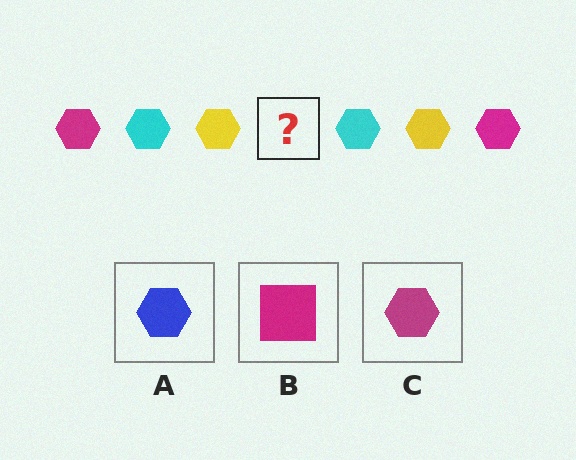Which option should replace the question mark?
Option C.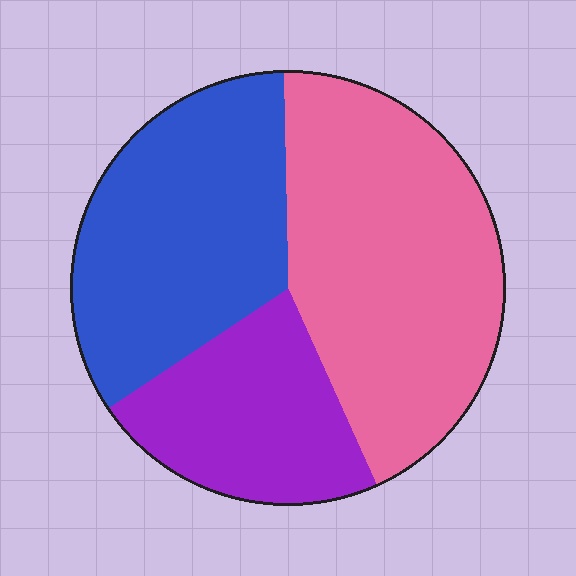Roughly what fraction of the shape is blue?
Blue covers 34% of the shape.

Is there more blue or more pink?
Pink.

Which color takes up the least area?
Purple, at roughly 20%.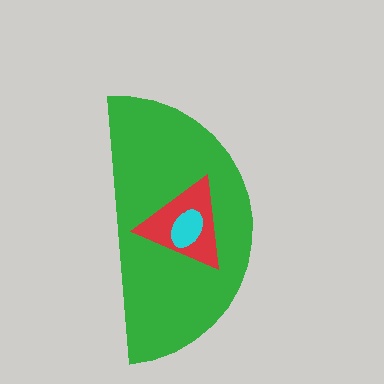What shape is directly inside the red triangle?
The cyan ellipse.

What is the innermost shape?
The cyan ellipse.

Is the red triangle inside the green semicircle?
Yes.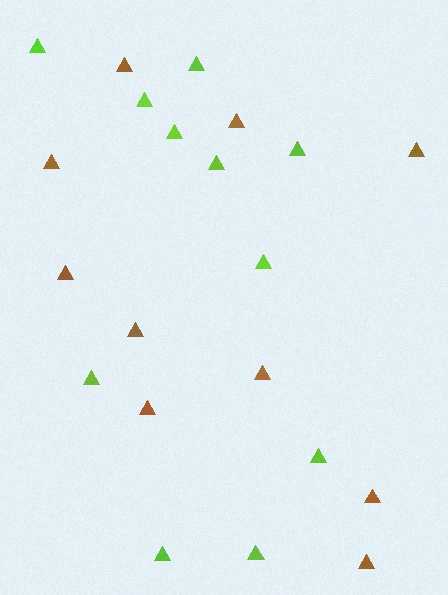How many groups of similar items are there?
There are 2 groups: one group of brown triangles (10) and one group of lime triangles (11).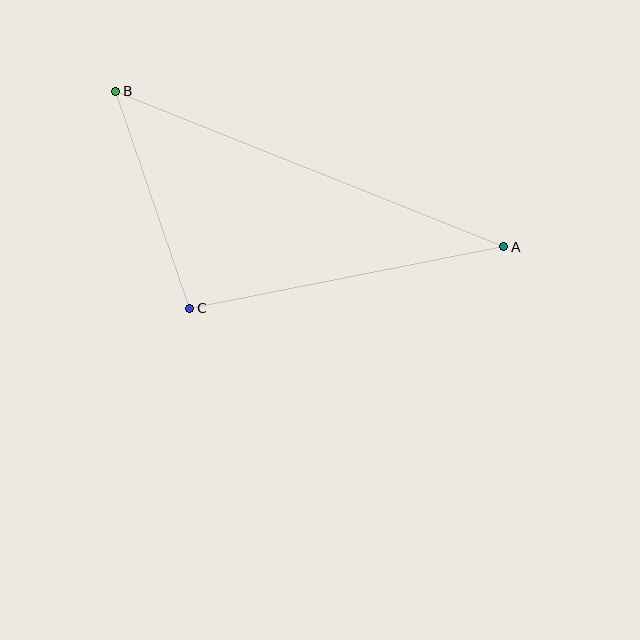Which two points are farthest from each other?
Points A and B are farthest from each other.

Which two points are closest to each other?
Points B and C are closest to each other.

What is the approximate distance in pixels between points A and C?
The distance between A and C is approximately 320 pixels.